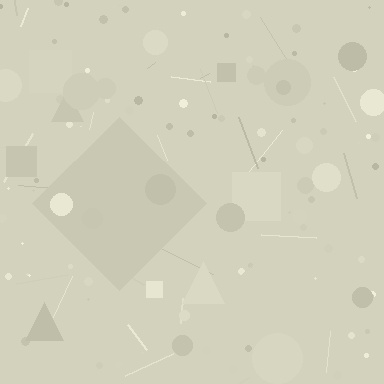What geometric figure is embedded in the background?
A diamond is embedded in the background.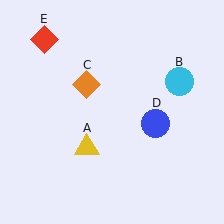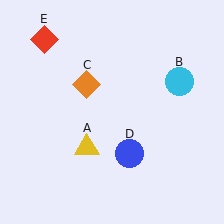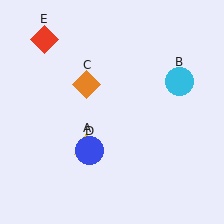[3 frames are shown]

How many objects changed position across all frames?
1 object changed position: blue circle (object D).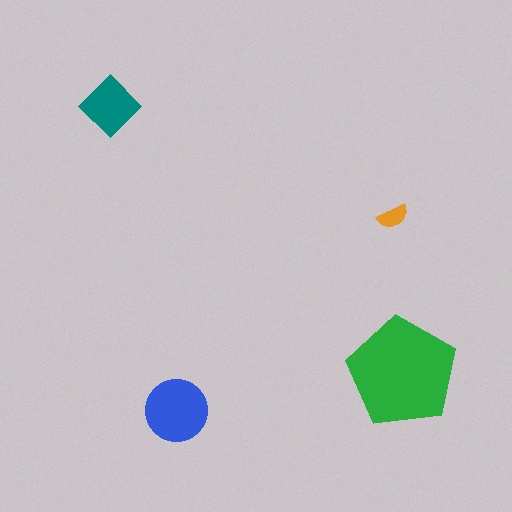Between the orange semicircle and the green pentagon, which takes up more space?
The green pentagon.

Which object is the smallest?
The orange semicircle.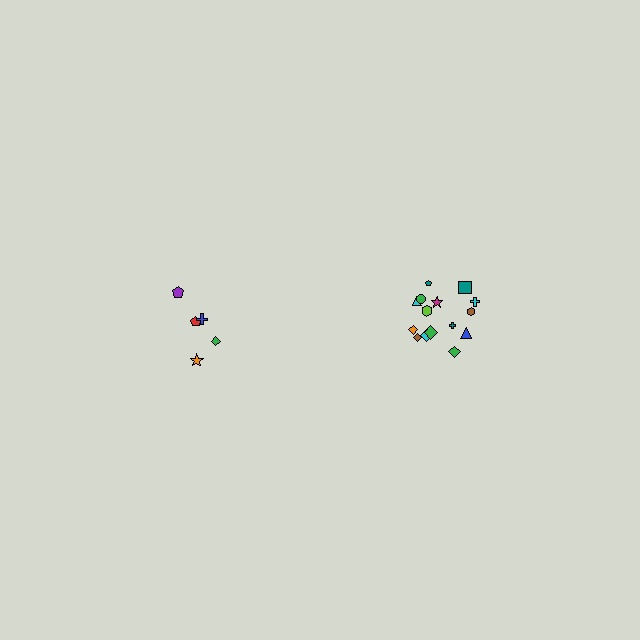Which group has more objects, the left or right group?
The right group.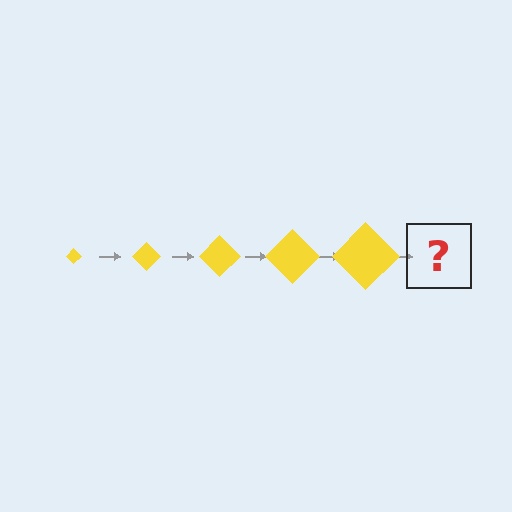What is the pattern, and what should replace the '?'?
The pattern is that the diamond gets progressively larger each step. The '?' should be a yellow diamond, larger than the previous one.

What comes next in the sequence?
The next element should be a yellow diamond, larger than the previous one.